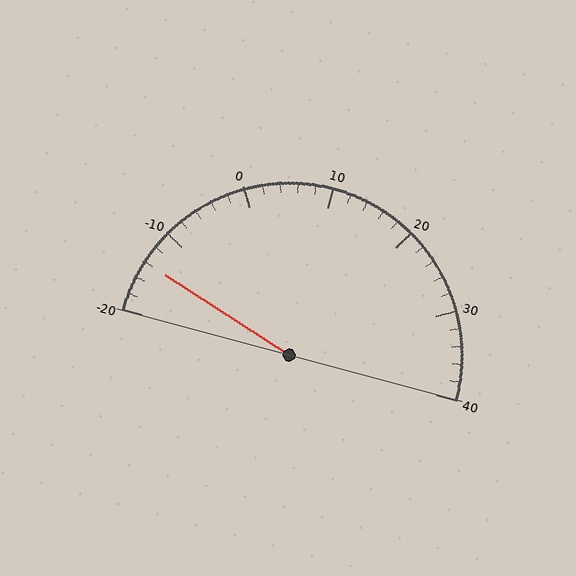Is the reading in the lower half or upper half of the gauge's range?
The reading is in the lower half of the range (-20 to 40).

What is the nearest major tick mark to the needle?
The nearest major tick mark is -10.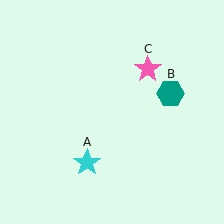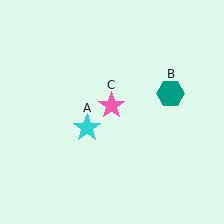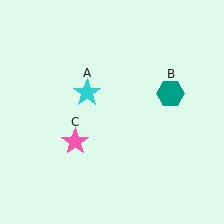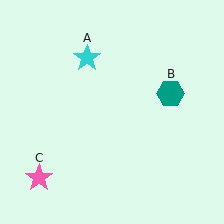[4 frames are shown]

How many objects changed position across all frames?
2 objects changed position: cyan star (object A), pink star (object C).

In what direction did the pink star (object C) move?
The pink star (object C) moved down and to the left.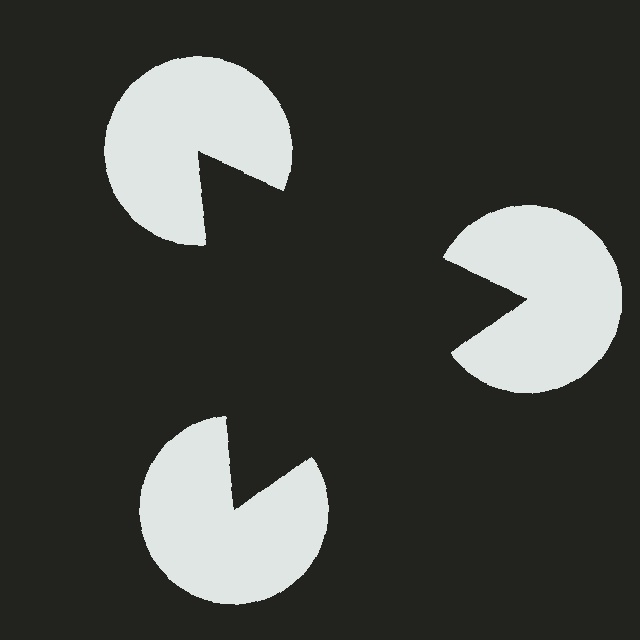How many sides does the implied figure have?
3 sides.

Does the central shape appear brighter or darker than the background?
It typically appears slightly darker than the background, even though no actual brightness change is drawn.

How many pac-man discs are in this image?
There are 3 — one at each vertex of the illusory triangle.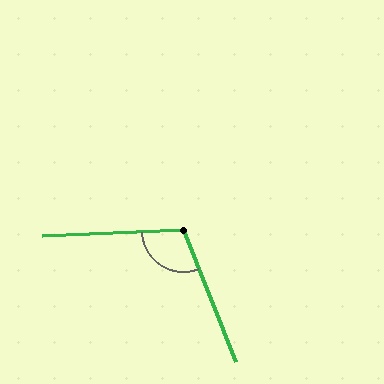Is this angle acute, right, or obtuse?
It is obtuse.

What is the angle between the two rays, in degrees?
Approximately 109 degrees.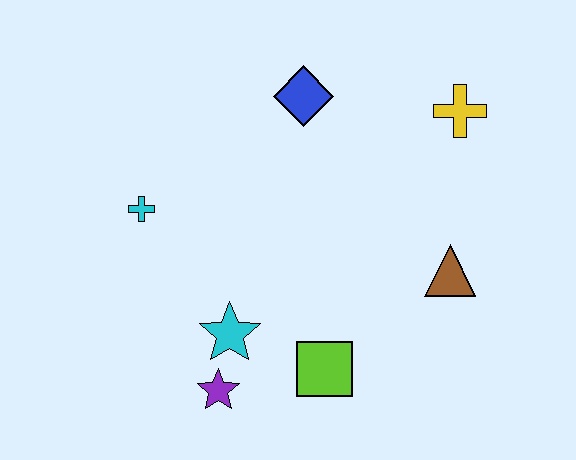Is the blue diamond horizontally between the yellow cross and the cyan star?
Yes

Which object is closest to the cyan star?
The purple star is closest to the cyan star.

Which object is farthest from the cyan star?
The yellow cross is farthest from the cyan star.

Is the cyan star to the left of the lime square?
Yes